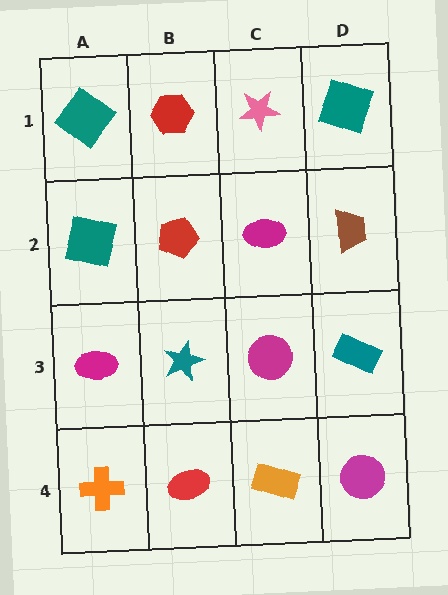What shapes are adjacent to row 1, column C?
A magenta ellipse (row 2, column C), a red hexagon (row 1, column B), a teal square (row 1, column D).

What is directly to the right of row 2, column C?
A brown trapezoid.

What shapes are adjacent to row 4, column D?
A teal rectangle (row 3, column D), an orange rectangle (row 4, column C).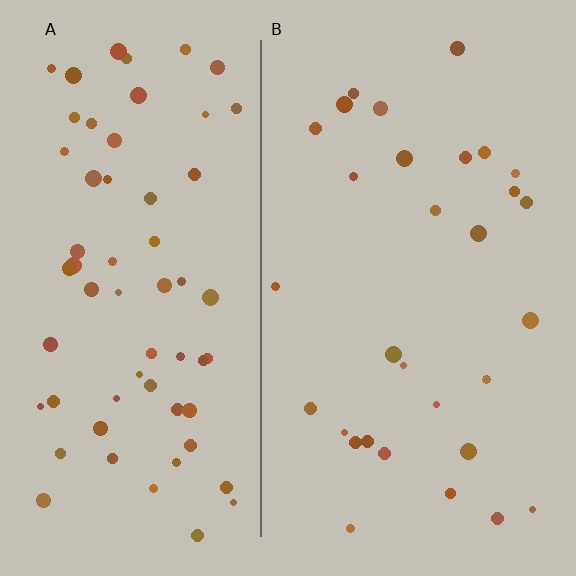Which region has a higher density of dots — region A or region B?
A (the left).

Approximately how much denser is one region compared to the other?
Approximately 2.0× — region A over region B.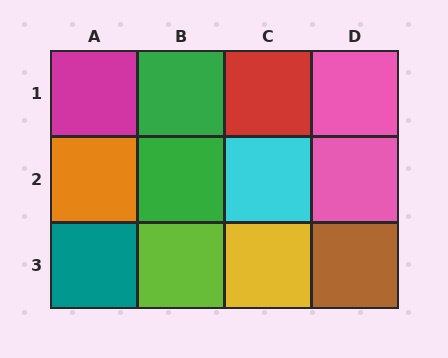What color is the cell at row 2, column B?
Green.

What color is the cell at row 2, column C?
Cyan.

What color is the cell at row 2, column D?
Pink.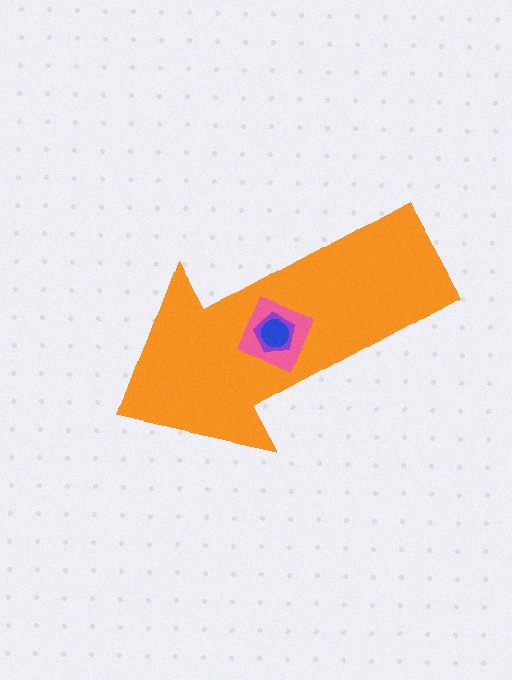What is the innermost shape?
The blue circle.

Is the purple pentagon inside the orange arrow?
Yes.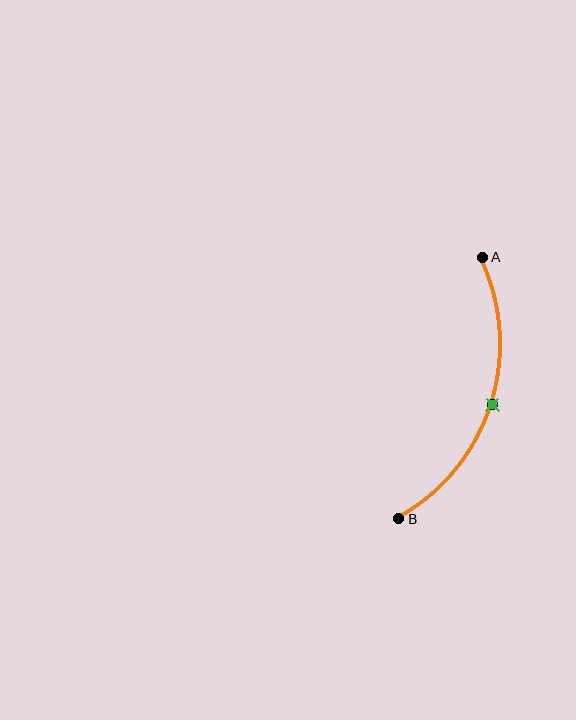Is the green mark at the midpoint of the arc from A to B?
Yes. The green mark lies on the arc at equal arc-length from both A and B — it is the arc midpoint.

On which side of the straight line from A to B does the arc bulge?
The arc bulges to the right of the straight line connecting A and B.